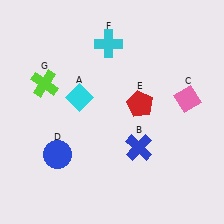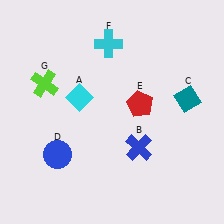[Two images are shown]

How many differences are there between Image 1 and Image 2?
There is 1 difference between the two images.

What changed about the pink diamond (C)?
In Image 1, C is pink. In Image 2, it changed to teal.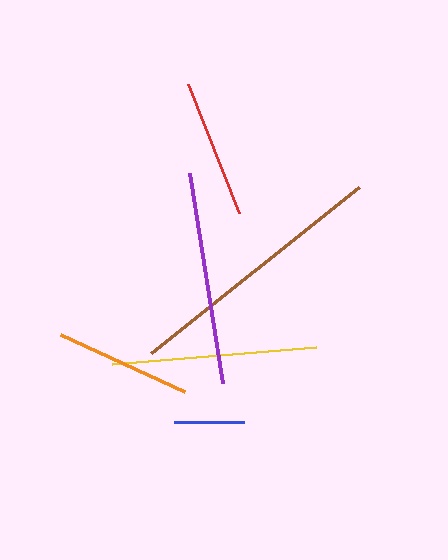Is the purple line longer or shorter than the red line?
The purple line is longer than the red line.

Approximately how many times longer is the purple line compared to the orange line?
The purple line is approximately 1.6 times the length of the orange line.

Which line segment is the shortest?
The blue line is the shortest at approximately 69 pixels.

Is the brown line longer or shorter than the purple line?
The brown line is longer than the purple line.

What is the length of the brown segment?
The brown segment is approximately 267 pixels long.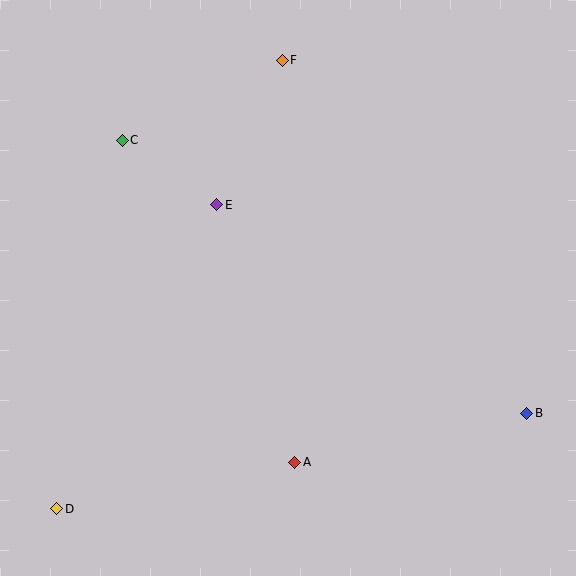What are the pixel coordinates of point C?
Point C is at (122, 140).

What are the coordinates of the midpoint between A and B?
The midpoint between A and B is at (411, 438).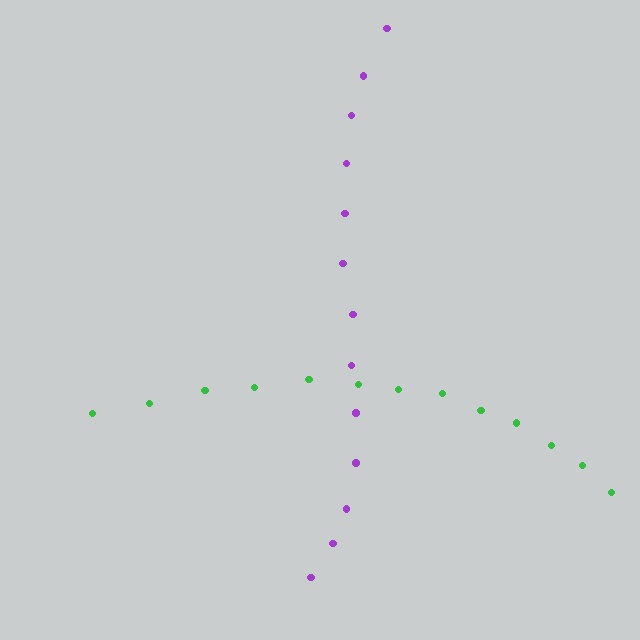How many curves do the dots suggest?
There are 2 distinct paths.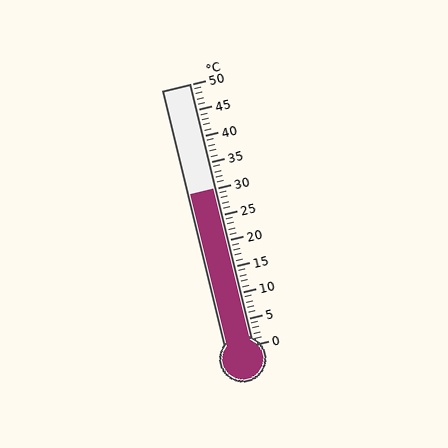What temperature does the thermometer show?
The thermometer shows approximately 30°C.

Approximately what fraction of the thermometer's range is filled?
The thermometer is filled to approximately 60% of its range.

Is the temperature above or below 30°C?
The temperature is at 30°C.